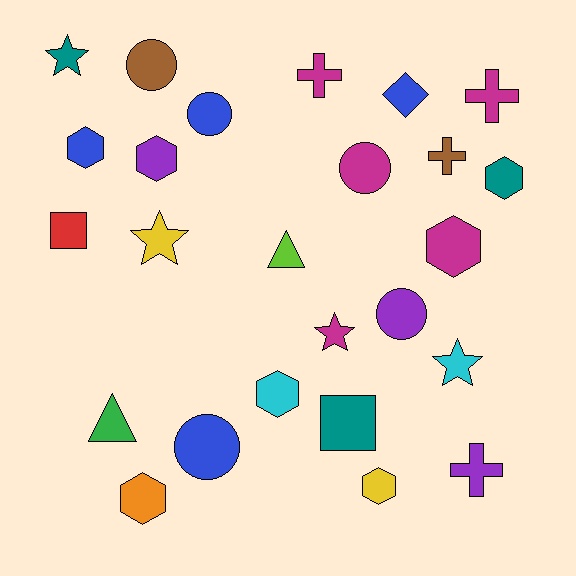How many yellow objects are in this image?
There are 2 yellow objects.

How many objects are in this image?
There are 25 objects.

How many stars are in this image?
There are 4 stars.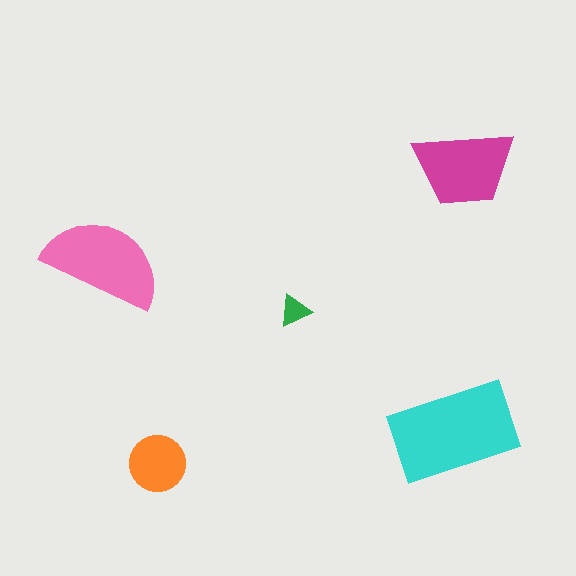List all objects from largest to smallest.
The cyan rectangle, the pink semicircle, the magenta trapezoid, the orange circle, the green triangle.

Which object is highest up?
The magenta trapezoid is topmost.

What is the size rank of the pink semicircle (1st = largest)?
2nd.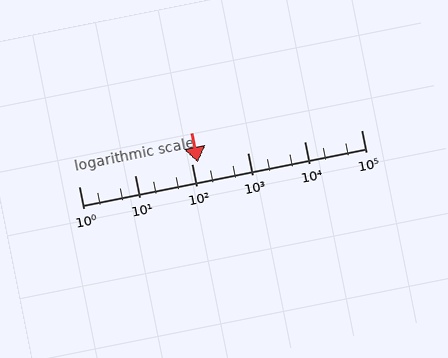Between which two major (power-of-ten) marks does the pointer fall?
The pointer is between 100 and 1000.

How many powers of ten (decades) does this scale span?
The scale spans 5 decades, from 1 to 100000.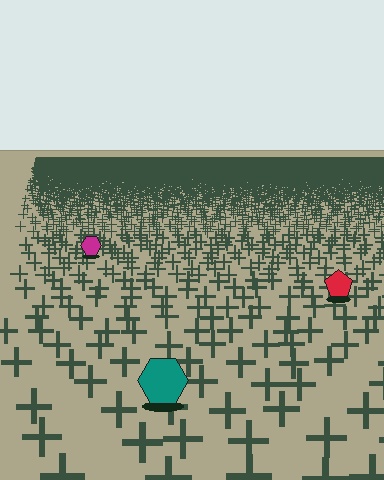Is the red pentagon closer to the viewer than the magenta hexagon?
Yes. The red pentagon is closer — you can tell from the texture gradient: the ground texture is coarser near it.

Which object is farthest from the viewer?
The magenta hexagon is farthest from the viewer. It appears smaller and the ground texture around it is denser.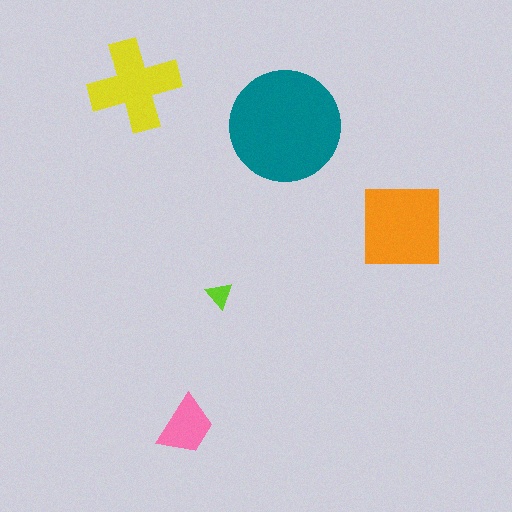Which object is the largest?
The teal circle.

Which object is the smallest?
The lime triangle.